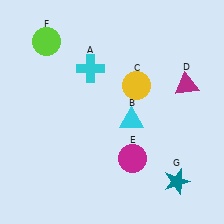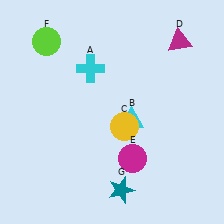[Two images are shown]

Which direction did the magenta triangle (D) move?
The magenta triangle (D) moved up.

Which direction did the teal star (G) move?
The teal star (G) moved left.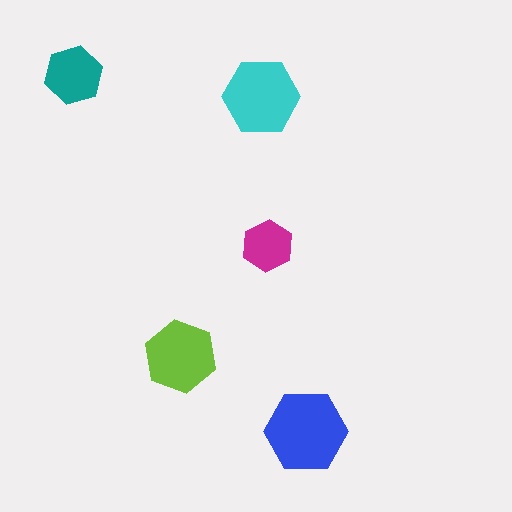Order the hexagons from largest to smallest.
the blue one, the cyan one, the lime one, the teal one, the magenta one.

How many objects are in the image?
There are 5 objects in the image.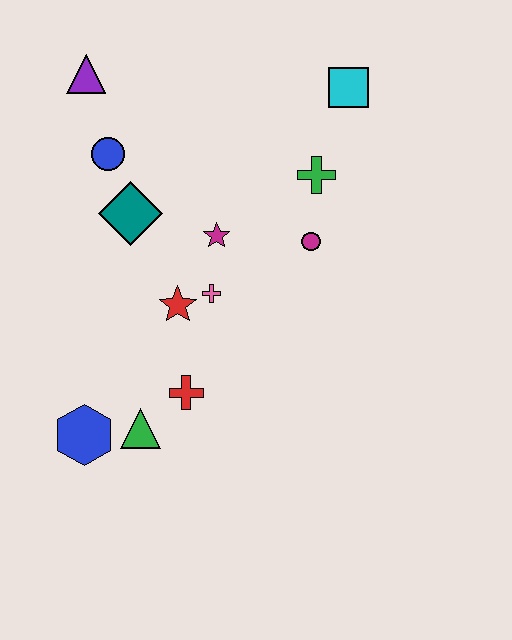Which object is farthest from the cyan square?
The blue hexagon is farthest from the cyan square.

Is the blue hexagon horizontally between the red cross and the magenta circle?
No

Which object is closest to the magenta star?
The pink cross is closest to the magenta star.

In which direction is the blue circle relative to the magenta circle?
The blue circle is to the left of the magenta circle.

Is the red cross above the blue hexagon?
Yes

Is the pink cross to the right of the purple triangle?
Yes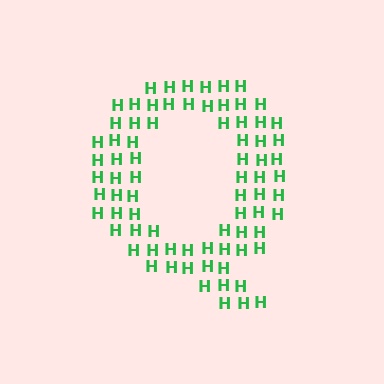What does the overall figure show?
The overall figure shows the letter Q.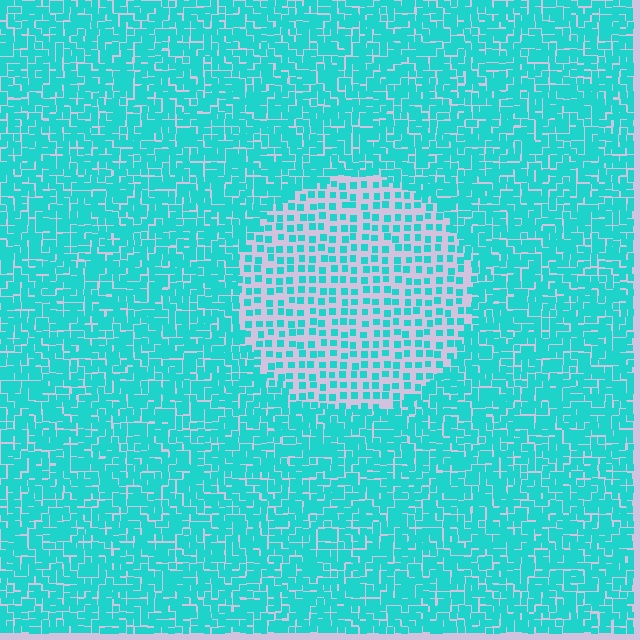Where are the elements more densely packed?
The elements are more densely packed outside the circle boundary.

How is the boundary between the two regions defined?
The boundary is defined by a change in element density (approximately 2.3x ratio). All elements are the same color, size, and shape.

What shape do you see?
I see a circle.